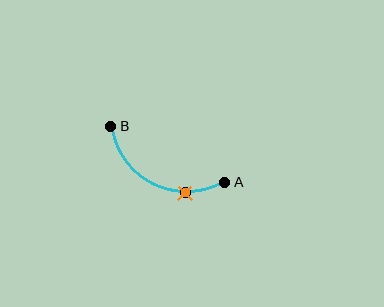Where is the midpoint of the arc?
The arc midpoint is the point on the curve farthest from the straight line joining A and B. It sits below that line.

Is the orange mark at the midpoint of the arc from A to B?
No. The orange mark lies on the arc but is closer to endpoint A. The arc midpoint would be at the point on the curve equidistant along the arc from both A and B.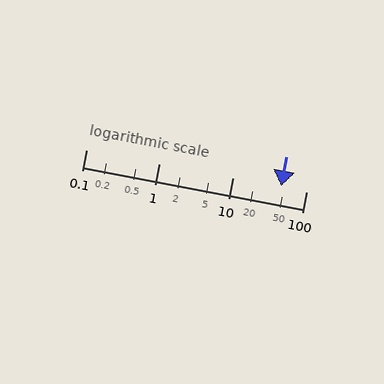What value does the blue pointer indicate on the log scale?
The pointer indicates approximately 45.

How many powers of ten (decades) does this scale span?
The scale spans 3 decades, from 0.1 to 100.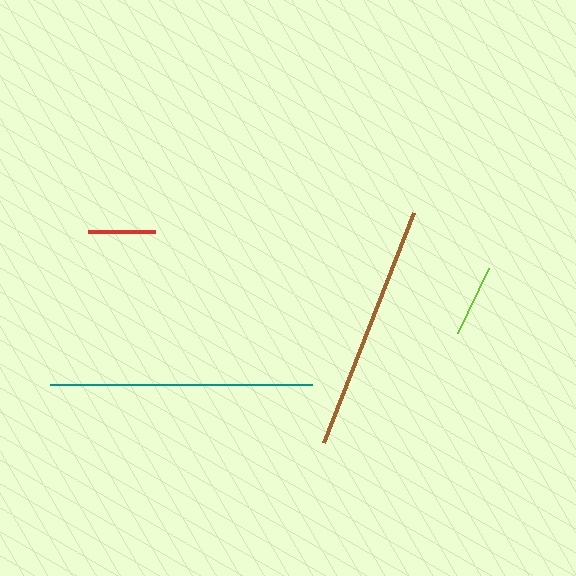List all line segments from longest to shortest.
From longest to shortest: teal, brown, lime, red.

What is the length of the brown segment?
The brown segment is approximately 246 pixels long.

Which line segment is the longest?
The teal line is the longest at approximately 262 pixels.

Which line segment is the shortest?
The red line is the shortest at approximately 66 pixels.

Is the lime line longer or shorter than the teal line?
The teal line is longer than the lime line.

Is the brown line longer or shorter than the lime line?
The brown line is longer than the lime line.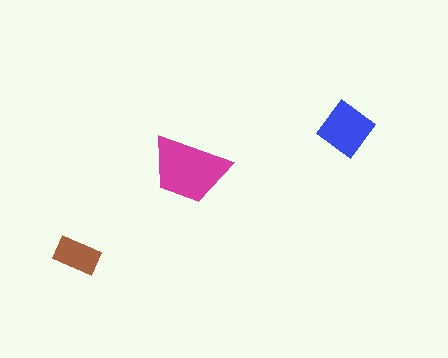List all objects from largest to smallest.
The magenta trapezoid, the blue diamond, the brown rectangle.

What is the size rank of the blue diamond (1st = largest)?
2nd.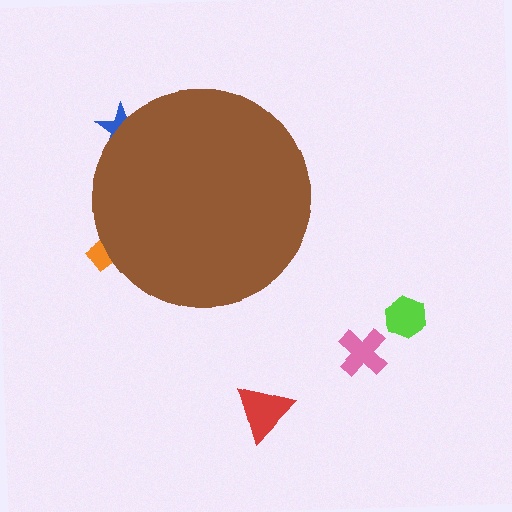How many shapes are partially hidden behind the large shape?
2 shapes are partially hidden.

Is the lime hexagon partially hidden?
No, the lime hexagon is fully visible.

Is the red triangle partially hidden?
No, the red triangle is fully visible.